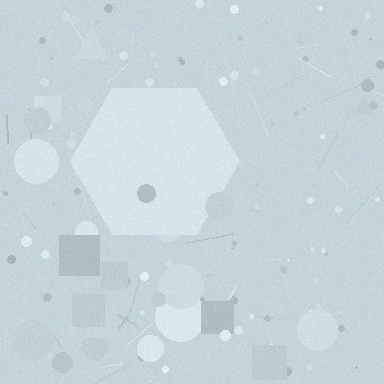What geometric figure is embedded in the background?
A hexagon is embedded in the background.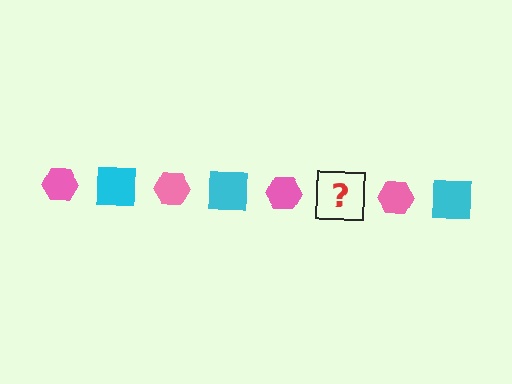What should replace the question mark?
The question mark should be replaced with a cyan square.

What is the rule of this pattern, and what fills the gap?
The rule is that the pattern alternates between pink hexagon and cyan square. The gap should be filled with a cyan square.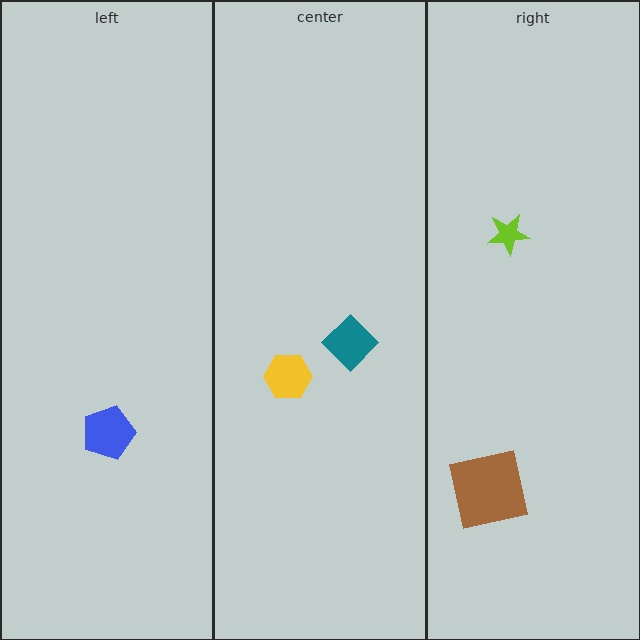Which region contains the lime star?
The right region.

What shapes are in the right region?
The brown square, the lime star.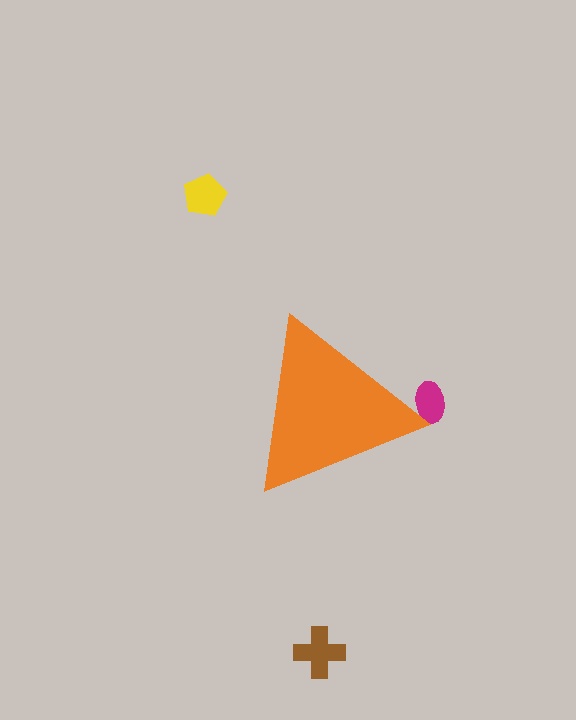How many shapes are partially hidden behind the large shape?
1 shape is partially hidden.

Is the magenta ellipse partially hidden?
Yes, the magenta ellipse is partially hidden behind the orange triangle.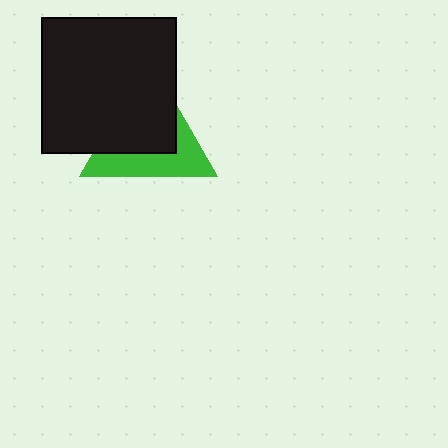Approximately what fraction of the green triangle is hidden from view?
Roughly 57% of the green triangle is hidden behind the black square.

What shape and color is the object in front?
The object in front is a black square.